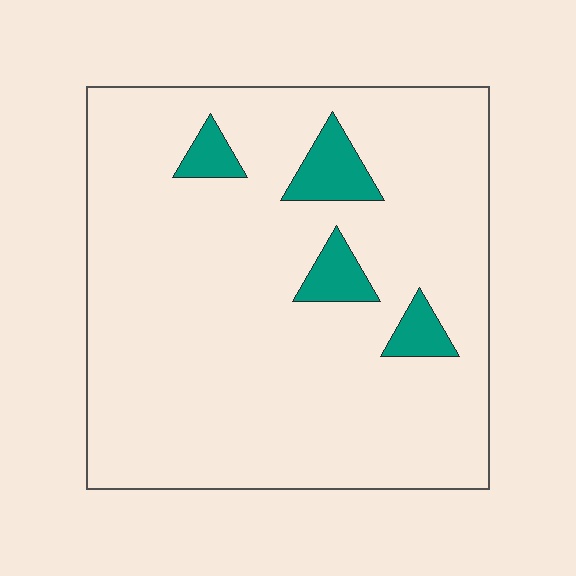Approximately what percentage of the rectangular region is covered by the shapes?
Approximately 10%.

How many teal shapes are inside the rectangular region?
4.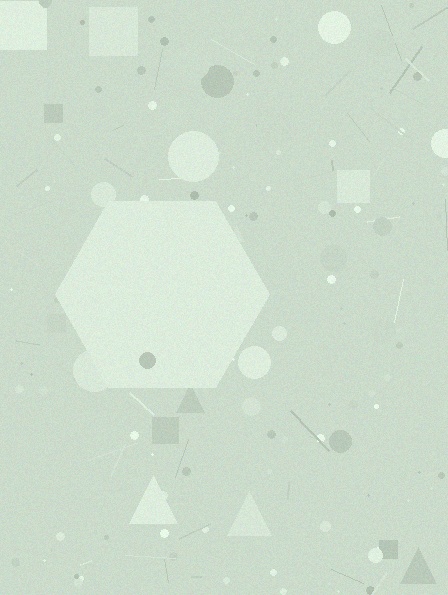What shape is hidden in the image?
A hexagon is hidden in the image.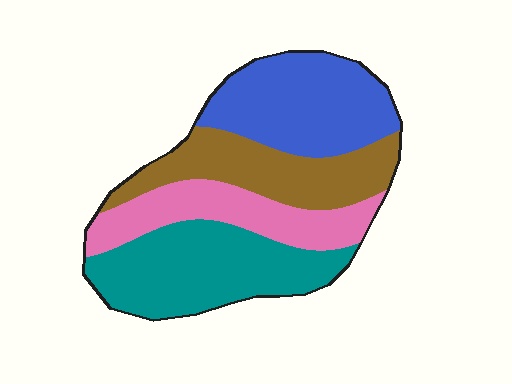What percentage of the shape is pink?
Pink takes up about one fifth (1/5) of the shape.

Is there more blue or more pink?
Blue.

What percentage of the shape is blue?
Blue covers 27% of the shape.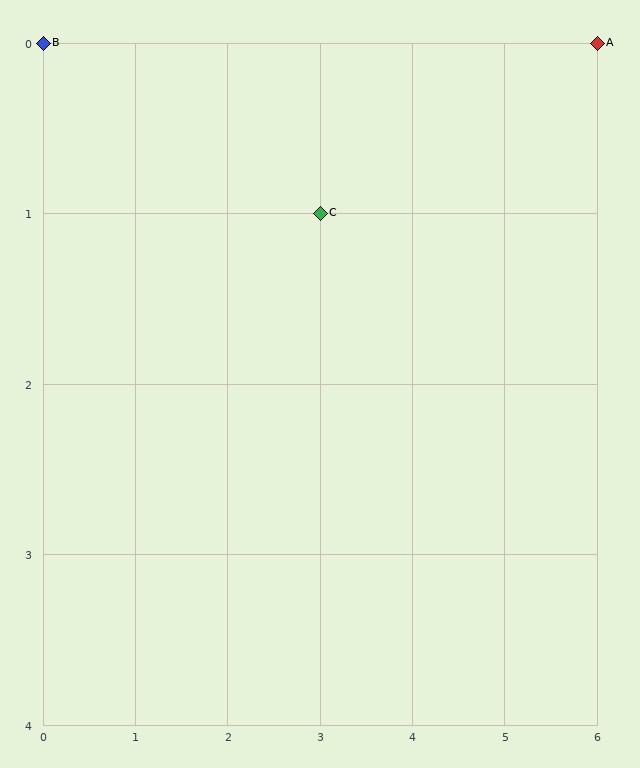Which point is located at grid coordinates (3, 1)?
Point C is at (3, 1).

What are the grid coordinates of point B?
Point B is at grid coordinates (0, 0).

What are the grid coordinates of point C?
Point C is at grid coordinates (3, 1).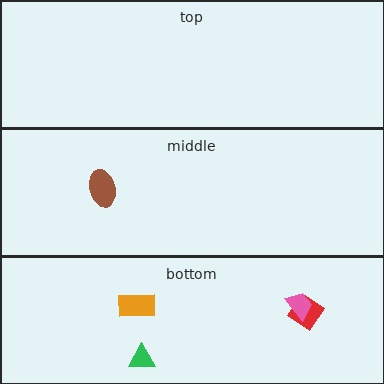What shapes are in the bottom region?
The orange rectangle, the red diamond, the pink trapezoid, the green triangle.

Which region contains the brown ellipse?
The middle region.